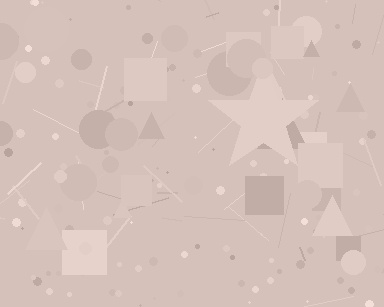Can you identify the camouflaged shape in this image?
The camouflaged shape is a star.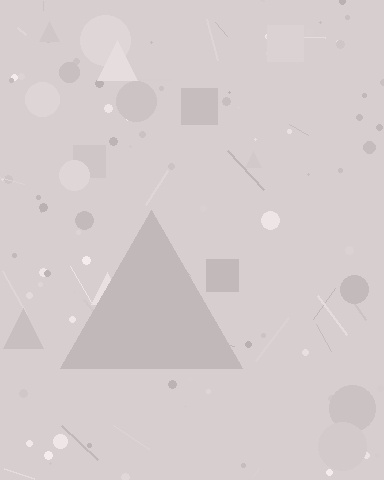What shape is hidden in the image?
A triangle is hidden in the image.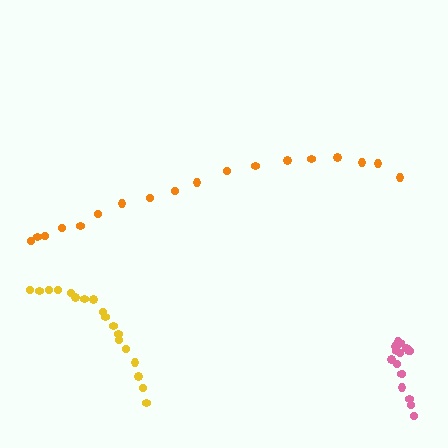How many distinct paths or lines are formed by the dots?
There are 3 distinct paths.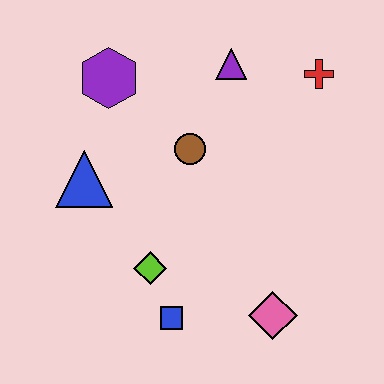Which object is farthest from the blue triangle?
The red cross is farthest from the blue triangle.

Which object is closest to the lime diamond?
The blue square is closest to the lime diamond.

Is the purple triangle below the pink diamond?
No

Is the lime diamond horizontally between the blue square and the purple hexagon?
Yes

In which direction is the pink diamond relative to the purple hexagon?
The pink diamond is below the purple hexagon.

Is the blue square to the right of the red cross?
No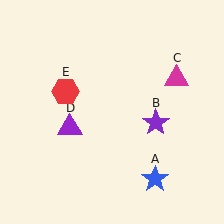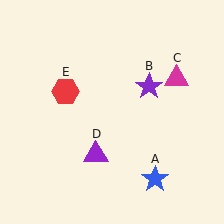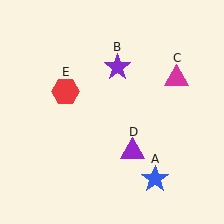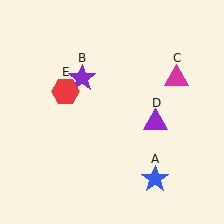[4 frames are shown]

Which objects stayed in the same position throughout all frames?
Blue star (object A) and magenta triangle (object C) and red hexagon (object E) remained stationary.